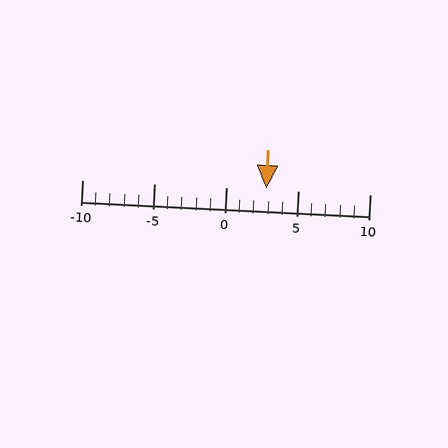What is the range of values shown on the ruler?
The ruler shows values from -10 to 10.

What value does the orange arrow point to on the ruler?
The orange arrow points to approximately 3.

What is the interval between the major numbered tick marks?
The major tick marks are spaced 5 units apart.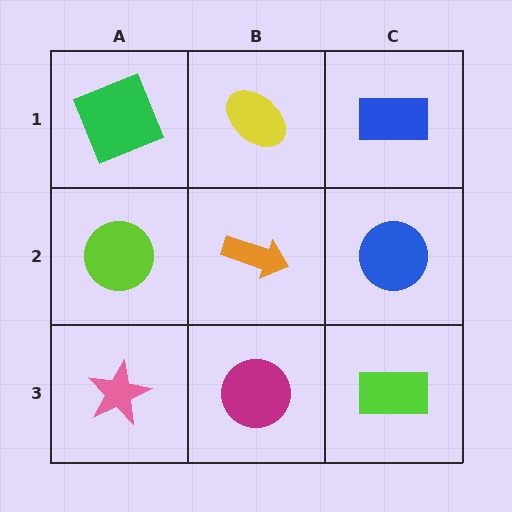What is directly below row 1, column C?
A blue circle.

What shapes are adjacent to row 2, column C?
A blue rectangle (row 1, column C), a lime rectangle (row 3, column C), an orange arrow (row 2, column B).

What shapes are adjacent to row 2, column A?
A green square (row 1, column A), a pink star (row 3, column A), an orange arrow (row 2, column B).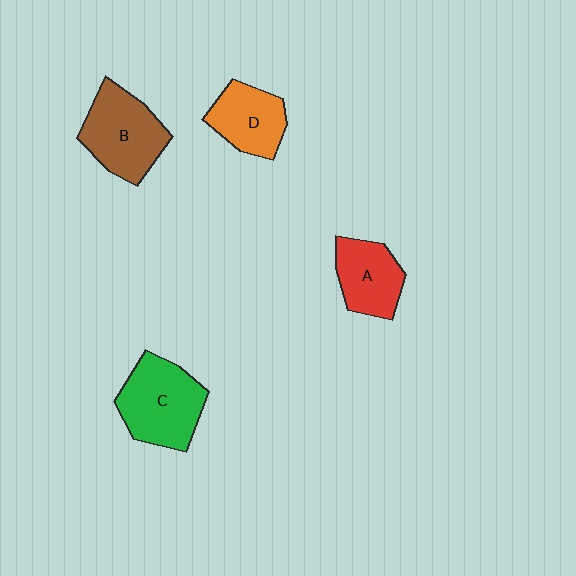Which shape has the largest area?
Shape C (green).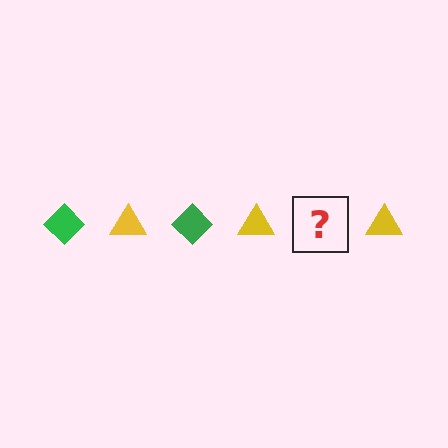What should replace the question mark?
The question mark should be replaced with a green diamond.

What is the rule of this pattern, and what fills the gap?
The rule is that the pattern alternates between green diamond and yellow triangle. The gap should be filled with a green diamond.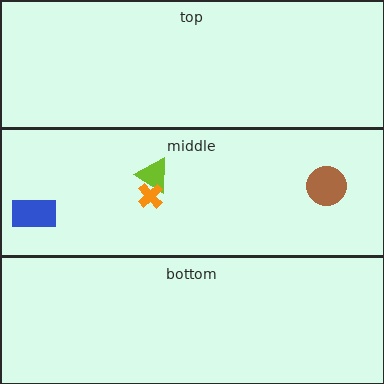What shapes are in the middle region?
The brown circle, the lime triangle, the blue rectangle, the orange cross.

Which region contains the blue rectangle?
The middle region.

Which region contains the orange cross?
The middle region.